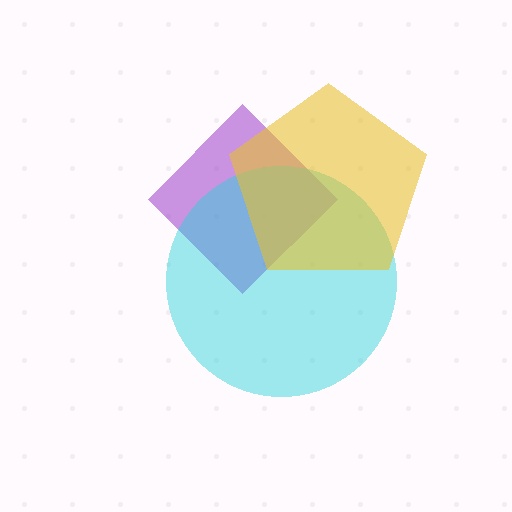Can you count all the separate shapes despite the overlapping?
Yes, there are 3 separate shapes.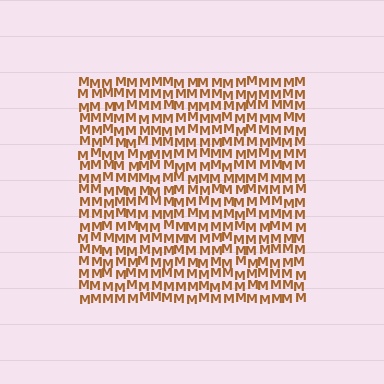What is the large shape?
The large shape is a square.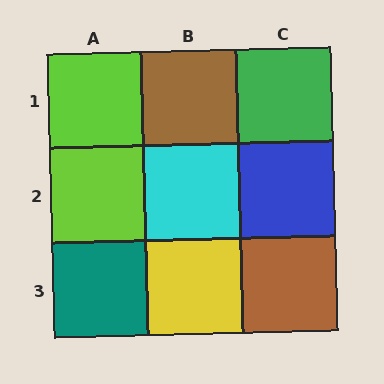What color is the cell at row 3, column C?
Brown.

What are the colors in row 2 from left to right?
Lime, cyan, blue.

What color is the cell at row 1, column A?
Lime.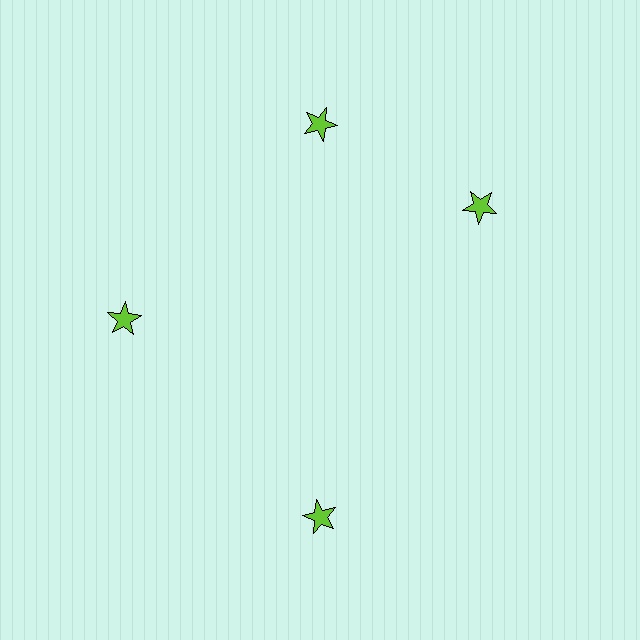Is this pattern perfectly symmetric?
No. The 4 lime stars are arranged in a ring, but one element near the 3 o'clock position is rotated out of alignment along the ring, breaking the 4-fold rotational symmetry.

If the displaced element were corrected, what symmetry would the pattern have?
It would have 4-fold rotational symmetry — the pattern would map onto itself every 90 degrees.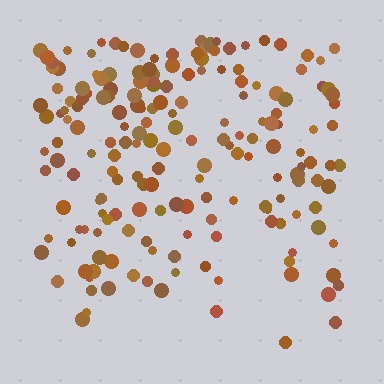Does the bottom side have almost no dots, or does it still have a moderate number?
Still a moderate number, just noticeably fewer than the top.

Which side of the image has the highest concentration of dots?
The top.